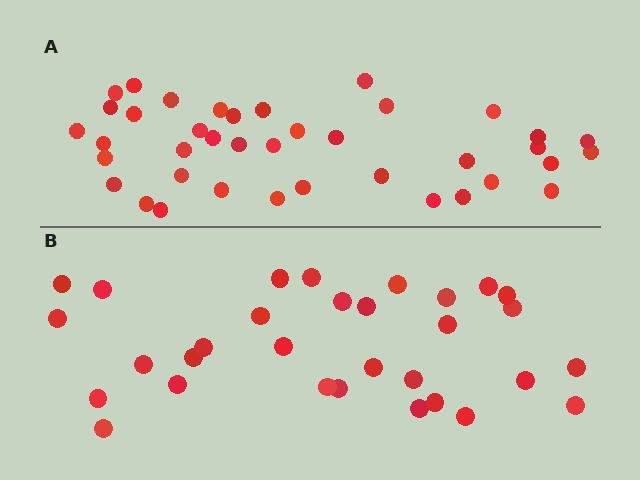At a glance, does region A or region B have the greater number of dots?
Region A (the top region) has more dots.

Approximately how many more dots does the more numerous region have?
Region A has roughly 8 or so more dots than region B.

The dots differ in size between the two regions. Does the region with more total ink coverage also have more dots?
No. Region B has more total ink coverage because its dots are larger, but region A actually contains more individual dots. Total area can be misleading — the number of items is what matters here.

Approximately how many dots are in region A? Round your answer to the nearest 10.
About 40 dots. (The exact count is 39, which rounds to 40.)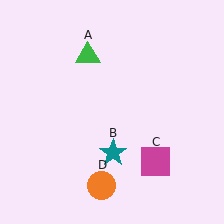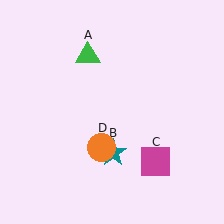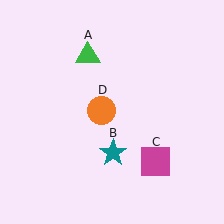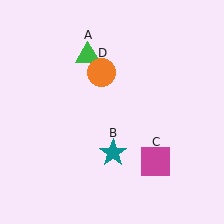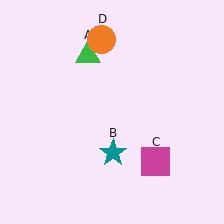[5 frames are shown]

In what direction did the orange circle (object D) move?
The orange circle (object D) moved up.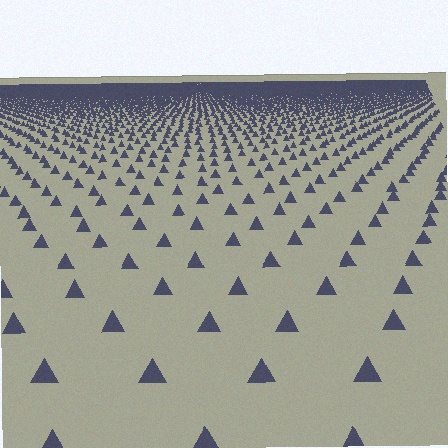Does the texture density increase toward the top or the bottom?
Density increases toward the top.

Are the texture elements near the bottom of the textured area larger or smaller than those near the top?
Larger. Near the bottom, elements are closer to the viewer and appear at a bigger on-screen size.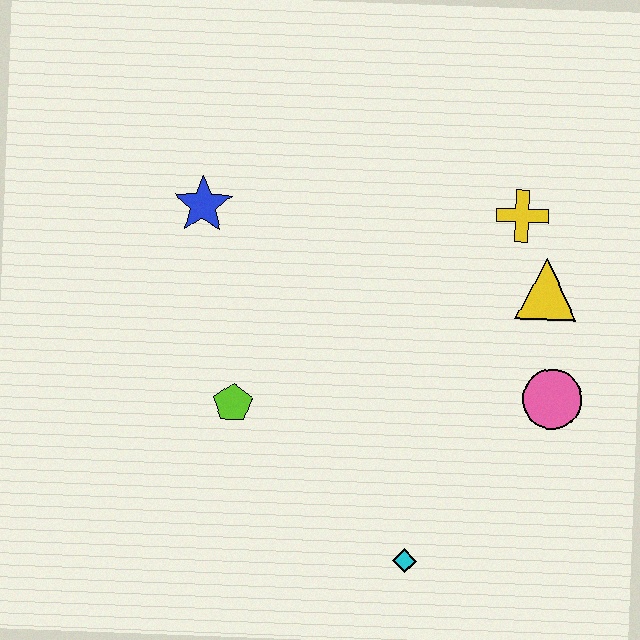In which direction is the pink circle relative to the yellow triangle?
The pink circle is below the yellow triangle.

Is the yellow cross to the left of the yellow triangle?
Yes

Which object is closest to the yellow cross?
The yellow triangle is closest to the yellow cross.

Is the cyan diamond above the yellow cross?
No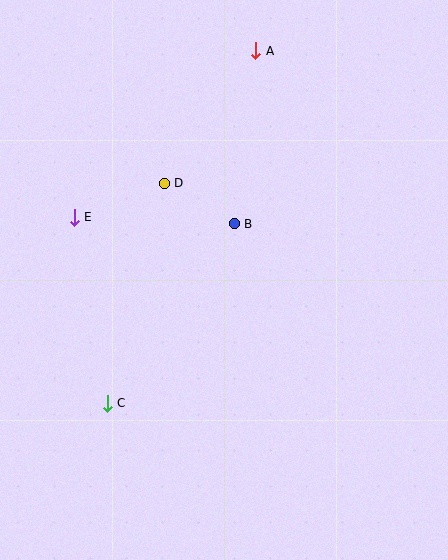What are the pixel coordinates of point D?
Point D is at (164, 184).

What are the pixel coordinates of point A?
Point A is at (256, 51).